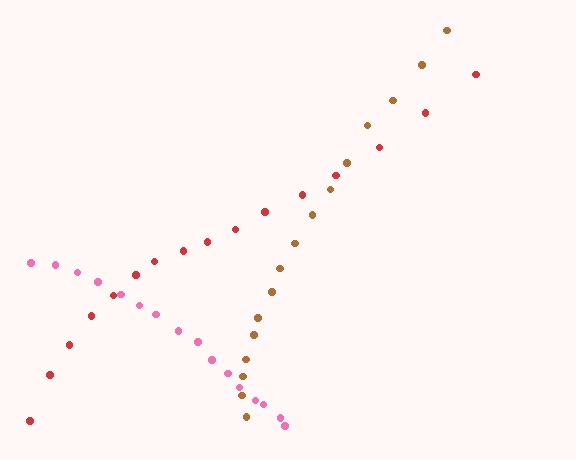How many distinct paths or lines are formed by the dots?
There are 3 distinct paths.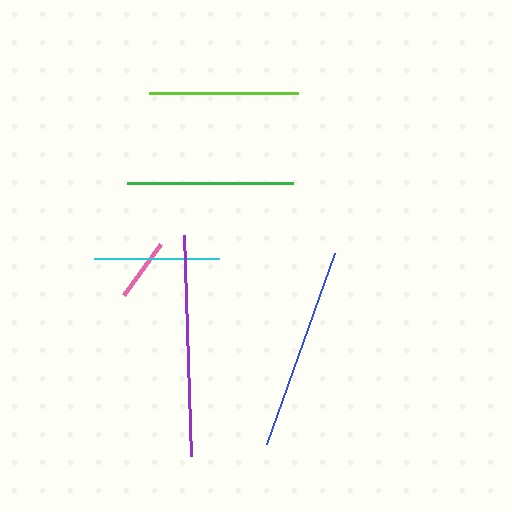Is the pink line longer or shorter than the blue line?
The blue line is longer than the pink line.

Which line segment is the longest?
The purple line is the longest at approximately 221 pixels.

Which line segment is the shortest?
The pink line is the shortest at approximately 63 pixels.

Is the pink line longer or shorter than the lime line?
The lime line is longer than the pink line.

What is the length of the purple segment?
The purple segment is approximately 221 pixels long.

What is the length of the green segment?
The green segment is approximately 166 pixels long.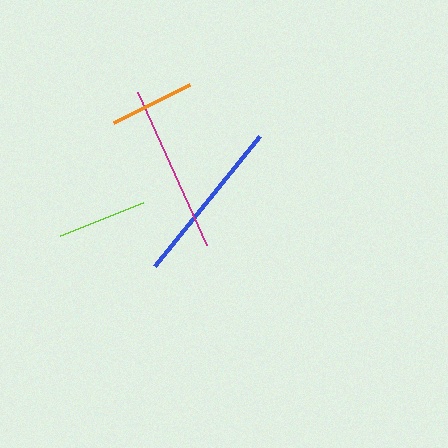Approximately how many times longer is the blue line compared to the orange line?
The blue line is approximately 2.0 times the length of the orange line.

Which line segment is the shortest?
The orange line is the shortest at approximately 85 pixels.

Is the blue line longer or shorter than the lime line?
The blue line is longer than the lime line.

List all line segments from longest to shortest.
From longest to shortest: magenta, blue, lime, orange.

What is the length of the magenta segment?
The magenta segment is approximately 167 pixels long.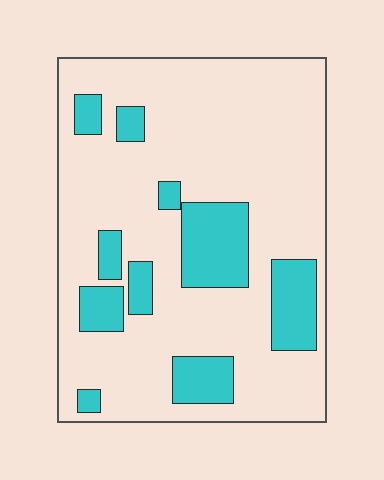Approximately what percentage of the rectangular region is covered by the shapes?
Approximately 20%.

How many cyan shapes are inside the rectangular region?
10.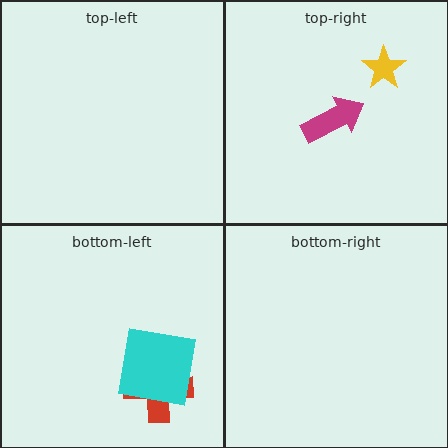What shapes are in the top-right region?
The magenta arrow, the yellow star.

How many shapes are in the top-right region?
2.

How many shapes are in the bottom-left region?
2.